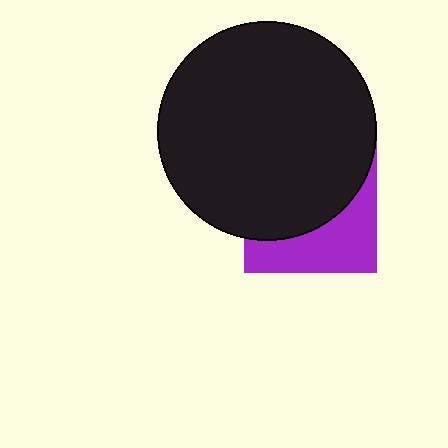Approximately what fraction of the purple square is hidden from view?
Roughly 61% of the purple square is hidden behind the black circle.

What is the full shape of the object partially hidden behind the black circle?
The partially hidden object is a purple square.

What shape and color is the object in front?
The object in front is a black circle.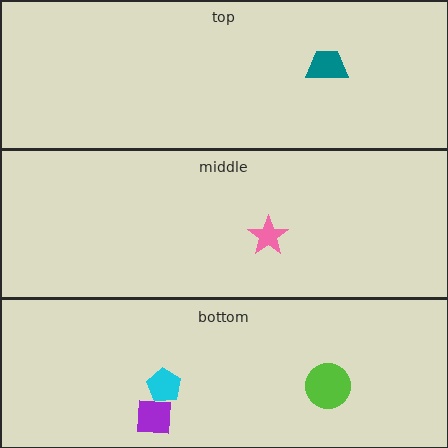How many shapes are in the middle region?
1.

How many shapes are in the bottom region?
3.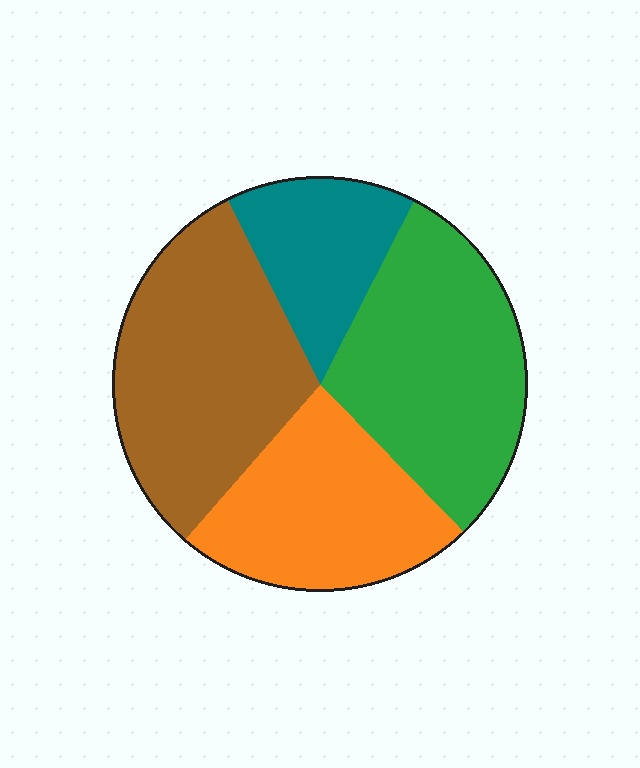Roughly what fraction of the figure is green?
Green takes up about one third (1/3) of the figure.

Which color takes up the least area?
Teal, at roughly 15%.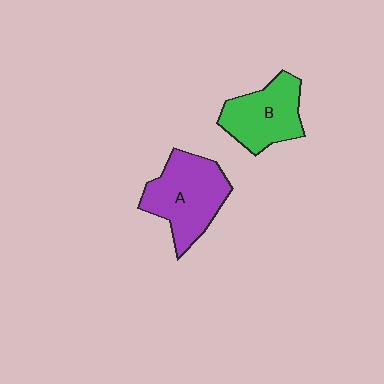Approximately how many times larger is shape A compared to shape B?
Approximately 1.2 times.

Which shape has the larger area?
Shape A (purple).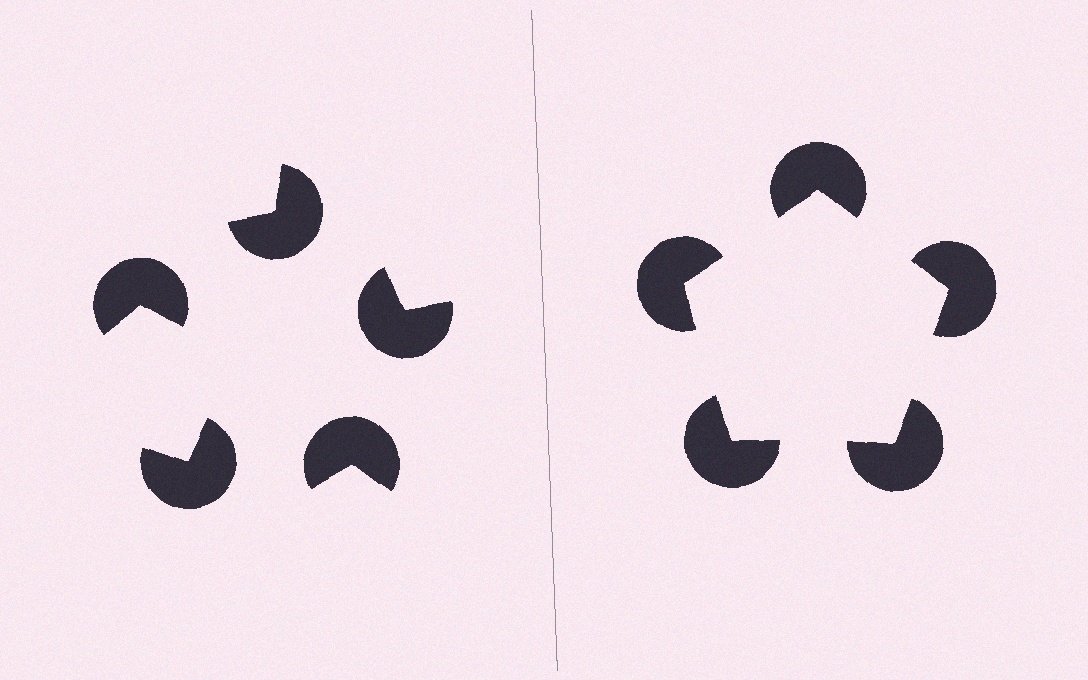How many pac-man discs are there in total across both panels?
10 — 5 on each side.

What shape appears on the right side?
An illusory pentagon.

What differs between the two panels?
The pac-man discs are positioned identically on both sides; only the wedge orientations differ. On the right they align to a pentagon; on the left they are misaligned.